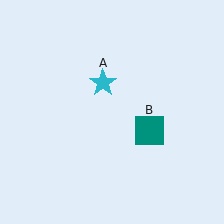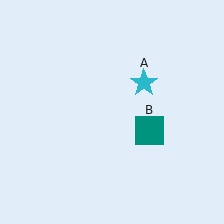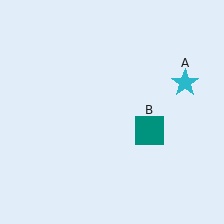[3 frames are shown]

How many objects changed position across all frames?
1 object changed position: cyan star (object A).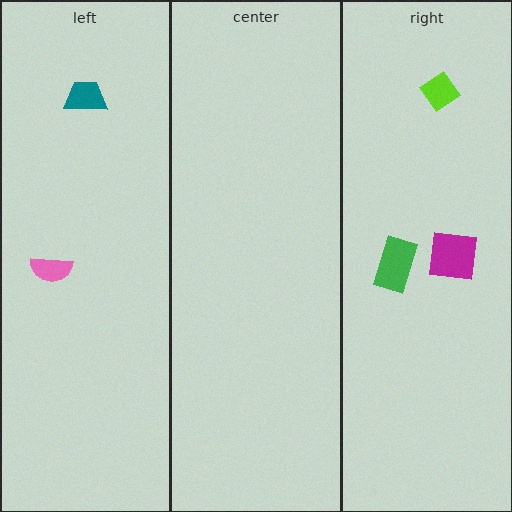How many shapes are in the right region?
3.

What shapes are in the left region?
The teal trapezoid, the pink semicircle.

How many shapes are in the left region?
2.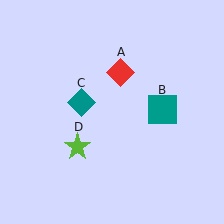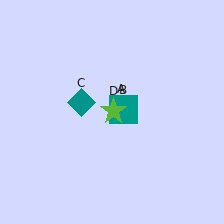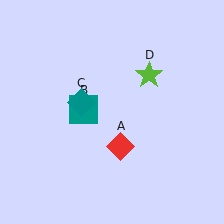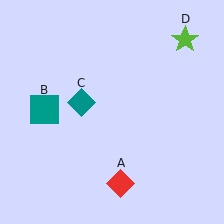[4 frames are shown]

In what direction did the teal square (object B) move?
The teal square (object B) moved left.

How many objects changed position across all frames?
3 objects changed position: red diamond (object A), teal square (object B), lime star (object D).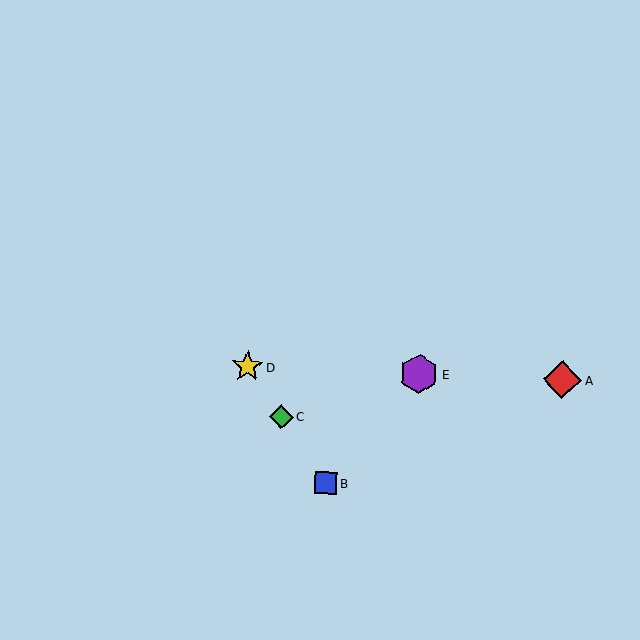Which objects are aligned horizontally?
Objects A, D, E are aligned horizontally.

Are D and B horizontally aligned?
No, D is at y≈367 and B is at y≈483.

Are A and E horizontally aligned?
Yes, both are at y≈380.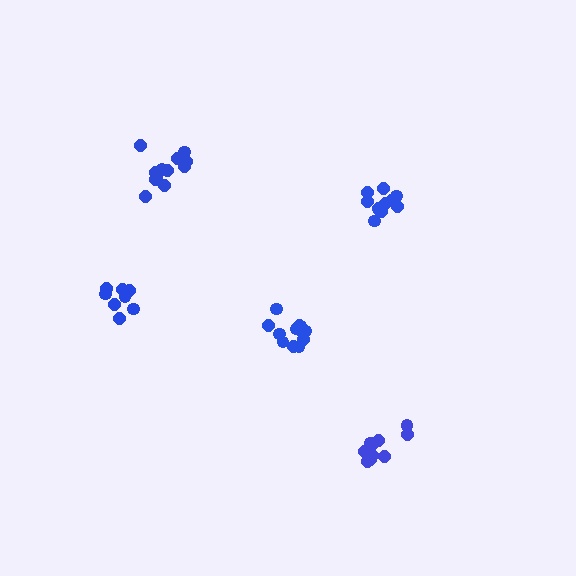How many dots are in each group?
Group 1: 10 dots, Group 2: 9 dots, Group 3: 12 dots, Group 4: 12 dots, Group 5: 12 dots (55 total).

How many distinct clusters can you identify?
There are 5 distinct clusters.